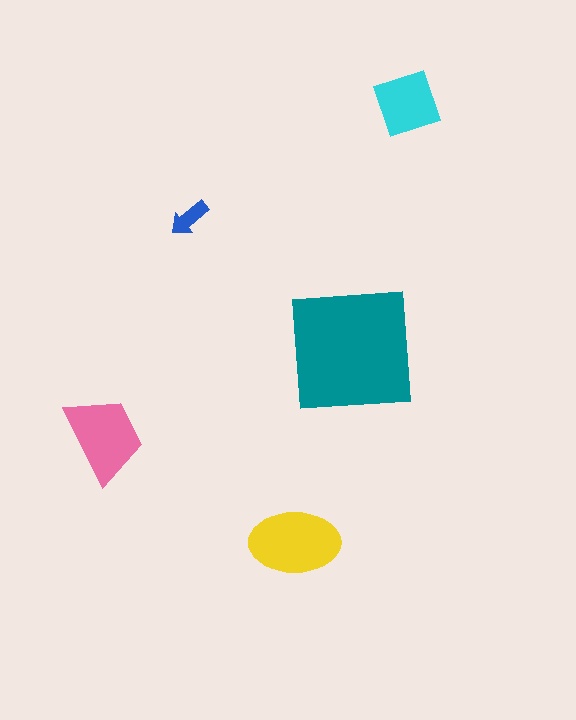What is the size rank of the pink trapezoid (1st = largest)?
3rd.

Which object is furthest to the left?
The pink trapezoid is leftmost.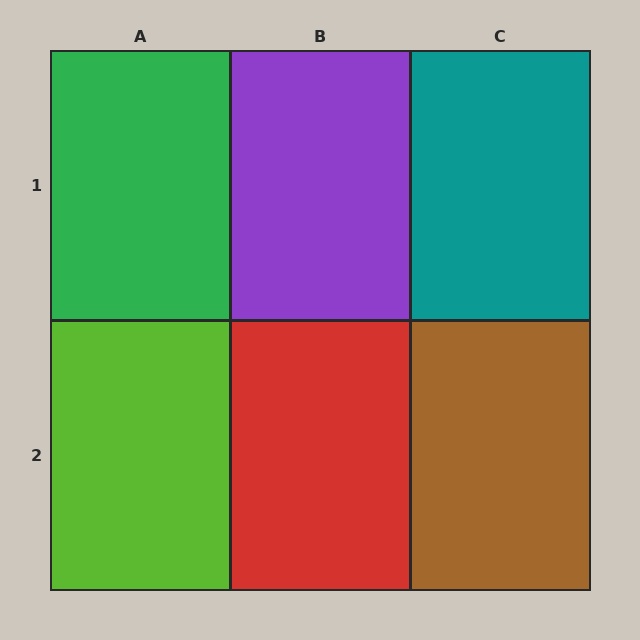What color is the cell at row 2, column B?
Red.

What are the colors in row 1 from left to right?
Green, purple, teal.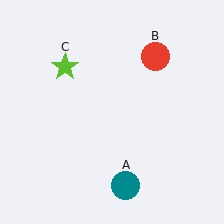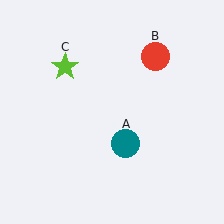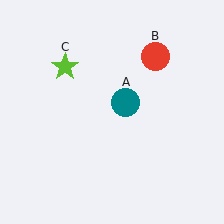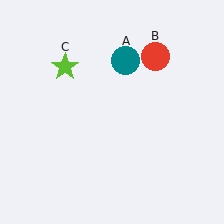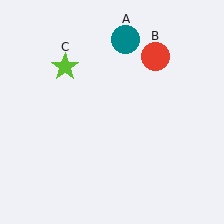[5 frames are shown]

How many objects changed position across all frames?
1 object changed position: teal circle (object A).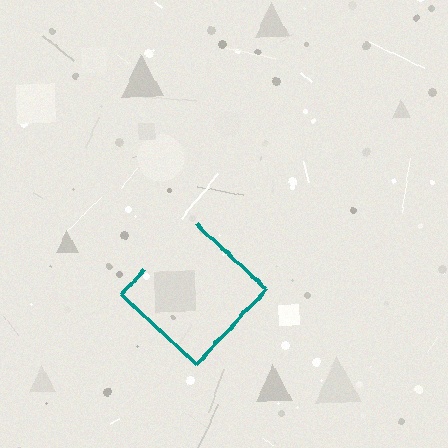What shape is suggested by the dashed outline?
The dashed outline suggests a diamond.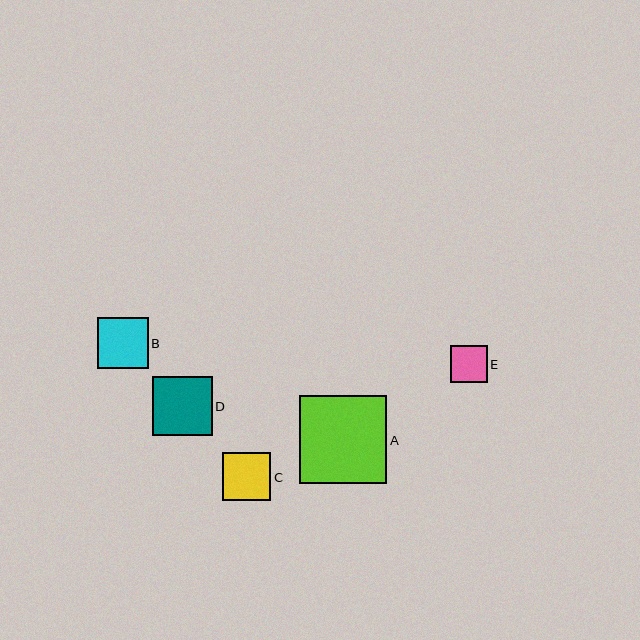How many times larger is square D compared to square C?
Square D is approximately 1.2 times the size of square C.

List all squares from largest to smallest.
From largest to smallest: A, D, B, C, E.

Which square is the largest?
Square A is the largest with a size of approximately 87 pixels.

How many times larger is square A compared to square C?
Square A is approximately 1.8 times the size of square C.